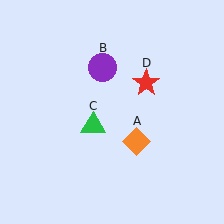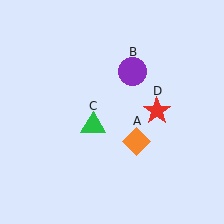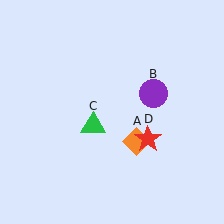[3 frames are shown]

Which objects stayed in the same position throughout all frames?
Orange diamond (object A) and green triangle (object C) remained stationary.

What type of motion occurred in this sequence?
The purple circle (object B), red star (object D) rotated clockwise around the center of the scene.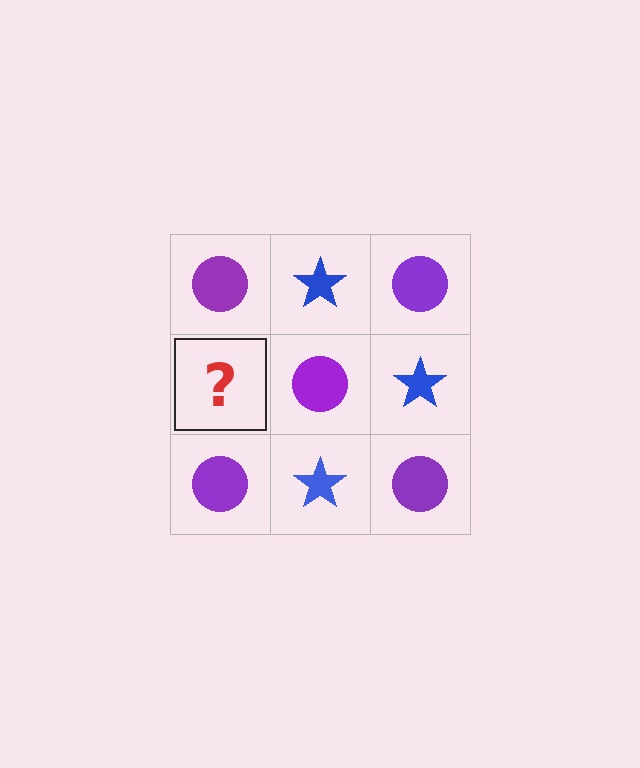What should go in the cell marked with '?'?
The missing cell should contain a blue star.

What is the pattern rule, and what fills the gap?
The rule is that it alternates purple circle and blue star in a checkerboard pattern. The gap should be filled with a blue star.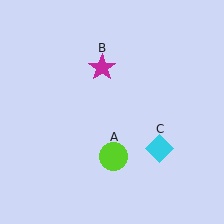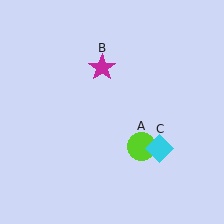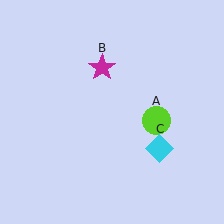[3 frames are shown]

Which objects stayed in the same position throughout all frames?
Magenta star (object B) and cyan diamond (object C) remained stationary.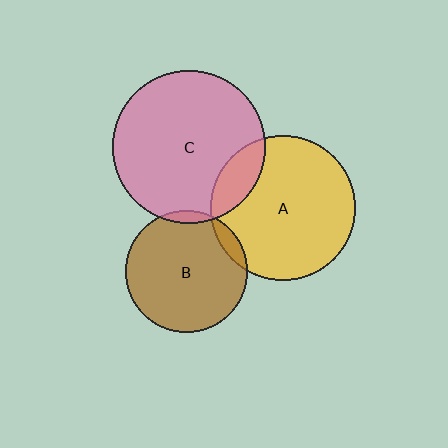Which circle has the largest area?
Circle C (pink).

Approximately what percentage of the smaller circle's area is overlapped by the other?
Approximately 5%.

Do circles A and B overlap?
Yes.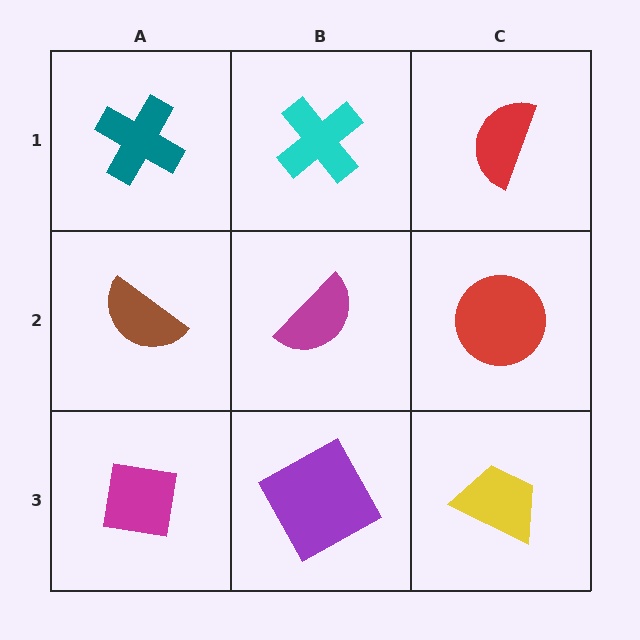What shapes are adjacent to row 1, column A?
A brown semicircle (row 2, column A), a cyan cross (row 1, column B).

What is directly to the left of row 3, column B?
A magenta square.